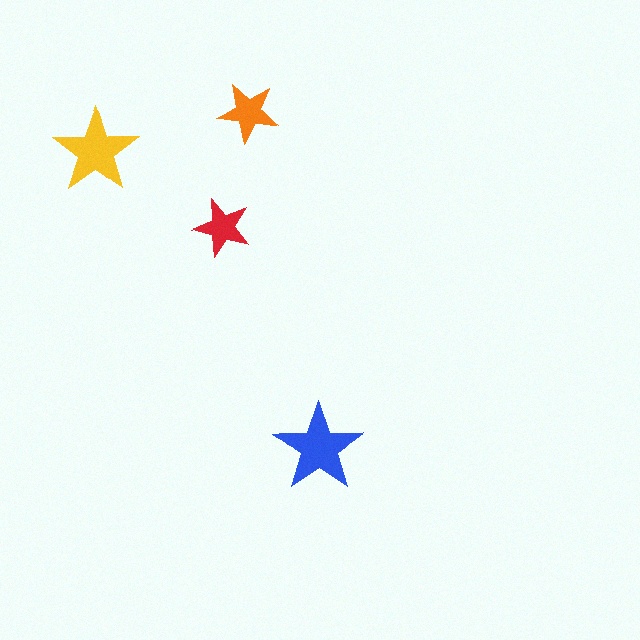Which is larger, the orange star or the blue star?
The blue one.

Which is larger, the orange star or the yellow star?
The yellow one.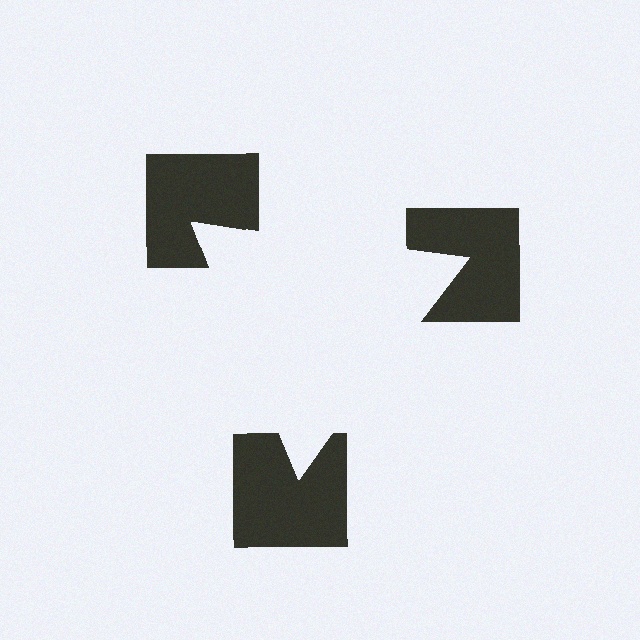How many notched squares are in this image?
There are 3 — one at each vertex of the illusory triangle.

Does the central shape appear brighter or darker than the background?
It typically appears slightly brighter than the background, even though no actual brightness change is drawn.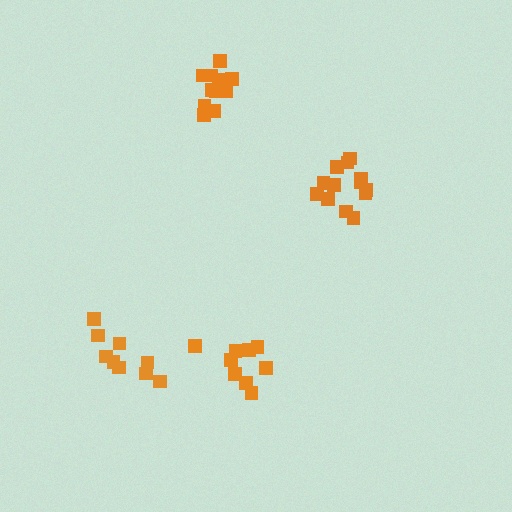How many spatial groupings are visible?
There are 4 spatial groupings.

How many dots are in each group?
Group 1: 13 dots, Group 2: 9 dots, Group 3: 12 dots, Group 4: 9 dots (43 total).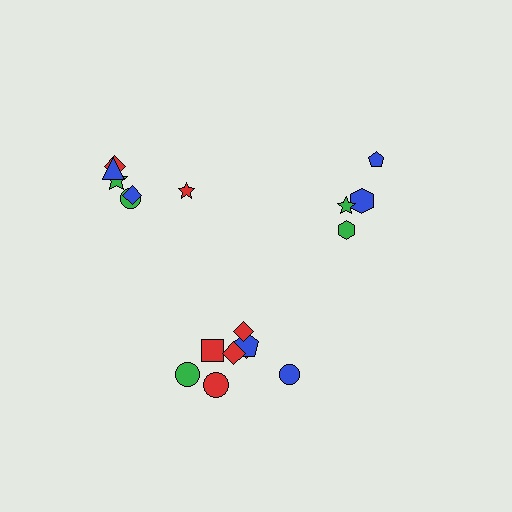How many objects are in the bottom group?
There are 8 objects.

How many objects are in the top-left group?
There are 6 objects.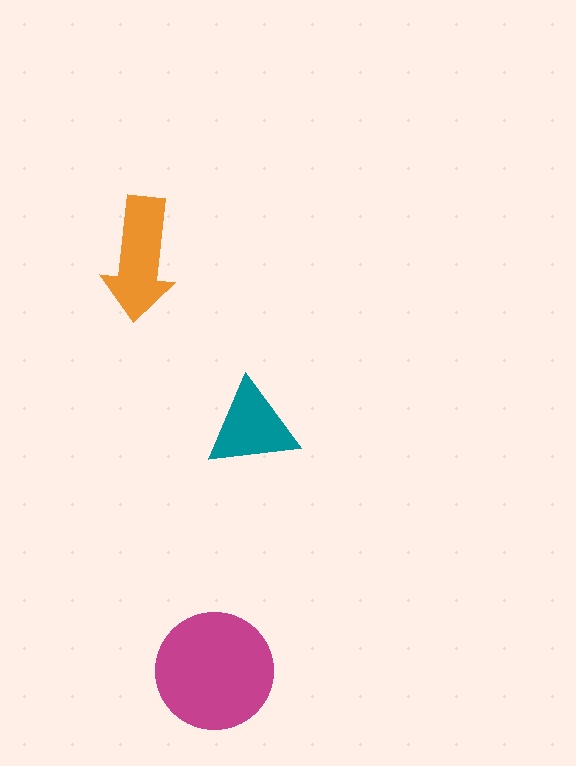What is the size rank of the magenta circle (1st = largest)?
1st.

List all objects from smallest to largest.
The teal triangle, the orange arrow, the magenta circle.